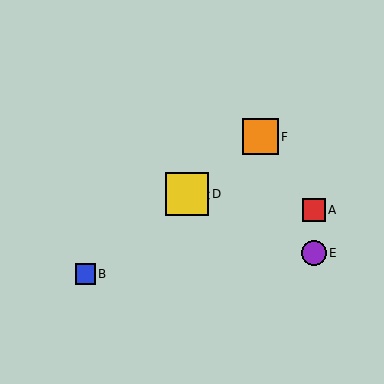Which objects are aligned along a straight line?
Objects B, C, D, F are aligned along a straight line.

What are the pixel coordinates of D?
Object D is at (187, 194).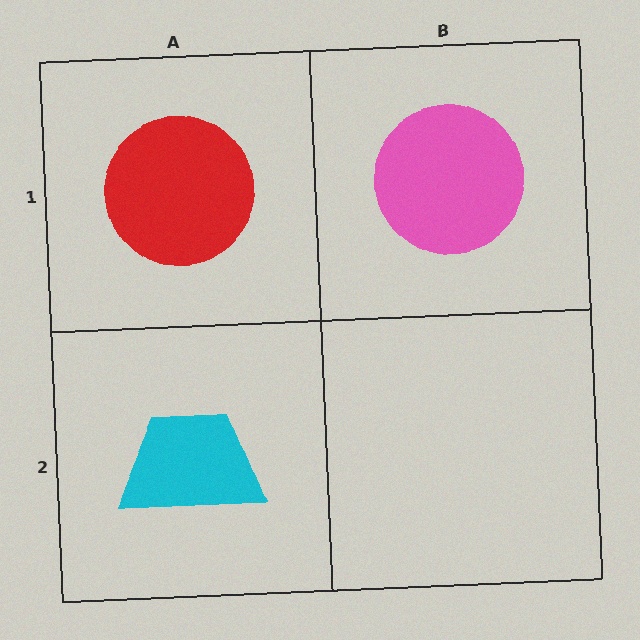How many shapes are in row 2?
1 shape.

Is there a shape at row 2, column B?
No, that cell is empty.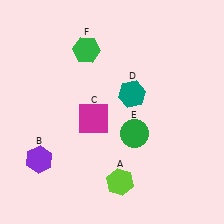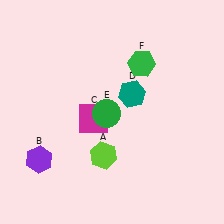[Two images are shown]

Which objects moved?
The objects that moved are: the lime hexagon (A), the green circle (E), the green hexagon (F).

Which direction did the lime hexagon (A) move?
The lime hexagon (A) moved up.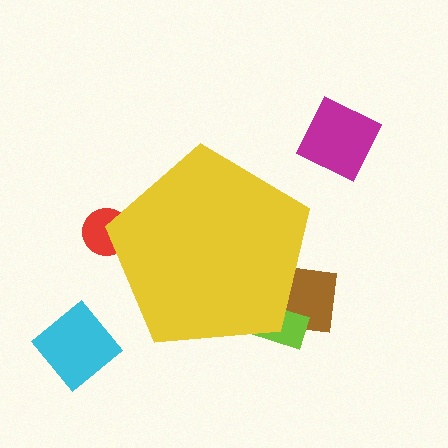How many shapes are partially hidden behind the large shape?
3 shapes are partially hidden.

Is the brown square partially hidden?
Yes, the brown square is partially hidden behind the yellow pentagon.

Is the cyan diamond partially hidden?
No, the cyan diamond is fully visible.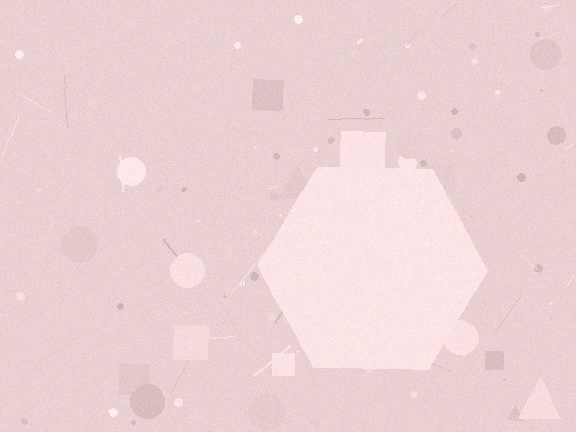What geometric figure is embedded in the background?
A hexagon is embedded in the background.